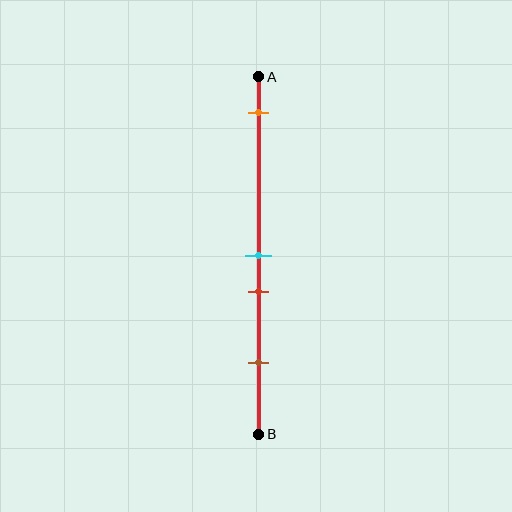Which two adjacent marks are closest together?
The cyan and red marks are the closest adjacent pair.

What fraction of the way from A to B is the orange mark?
The orange mark is approximately 10% (0.1) of the way from A to B.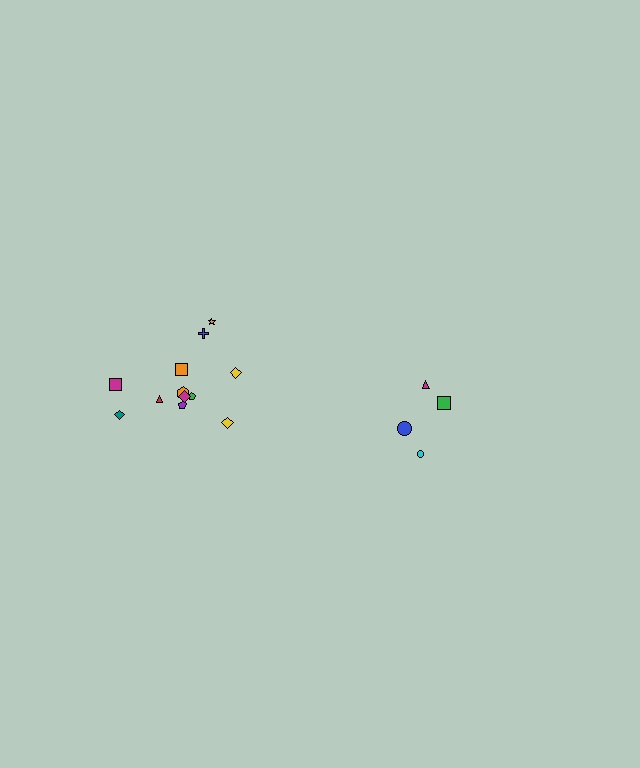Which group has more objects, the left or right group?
The left group.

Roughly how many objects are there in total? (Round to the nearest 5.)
Roughly 15 objects in total.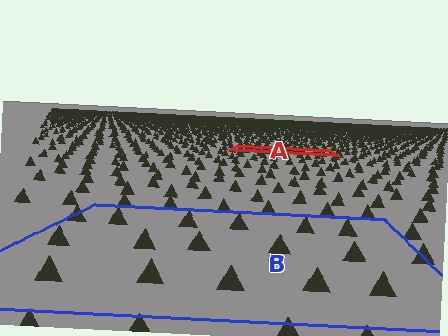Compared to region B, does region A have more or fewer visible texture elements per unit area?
Region A has more texture elements per unit area — they are packed more densely because it is farther away.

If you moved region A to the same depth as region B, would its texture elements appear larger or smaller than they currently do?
They would appear larger. At a closer depth, the same texture elements are projected at a bigger on-screen size.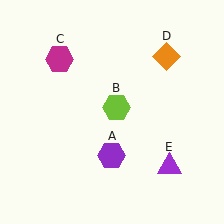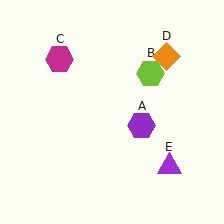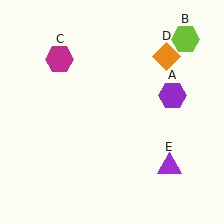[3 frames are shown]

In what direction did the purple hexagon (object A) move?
The purple hexagon (object A) moved up and to the right.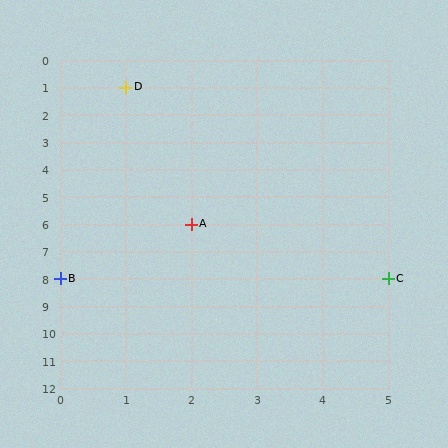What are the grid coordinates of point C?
Point C is at grid coordinates (5, 8).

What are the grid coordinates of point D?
Point D is at grid coordinates (1, 1).